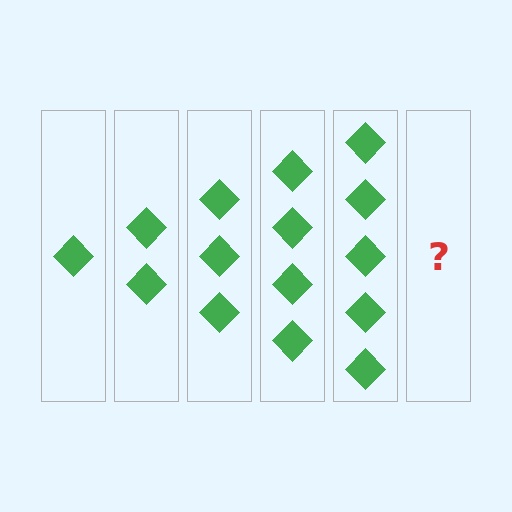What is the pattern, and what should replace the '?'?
The pattern is that each step adds one more diamond. The '?' should be 6 diamonds.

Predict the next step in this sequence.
The next step is 6 diamonds.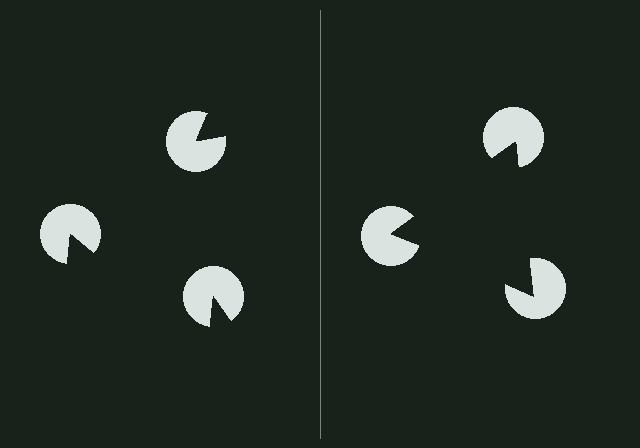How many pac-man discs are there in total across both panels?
6 — 3 on each side.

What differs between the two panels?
The pac-man discs are positioned identically on both sides; only the wedge orientations differ. On the right they align to a triangle; on the left they are misaligned.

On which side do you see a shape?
An illusory triangle appears on the right side. On the left side the wedge cuts are rotated, so no coherent shape forms.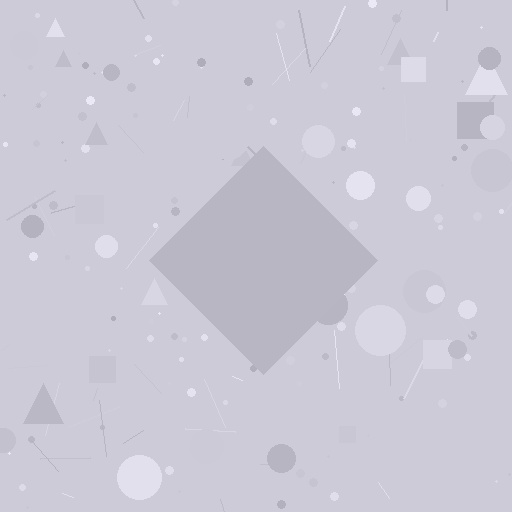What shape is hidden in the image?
A diamond is hidden in the image.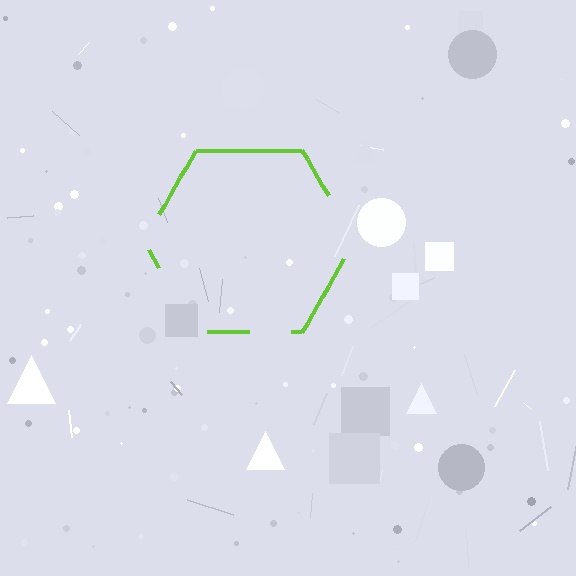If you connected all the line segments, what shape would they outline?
They would outline a hexagon.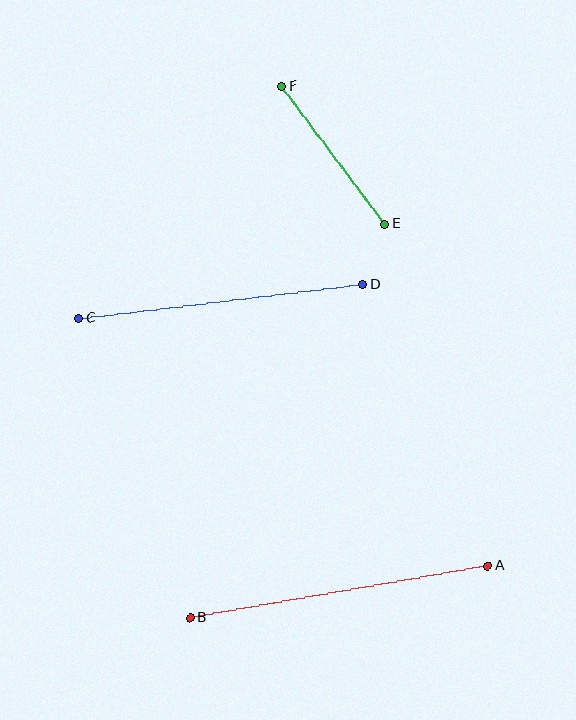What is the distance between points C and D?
The distance is approximately 286 pixels.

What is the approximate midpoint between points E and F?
The midpoint is at approximately (333, 155) pixels.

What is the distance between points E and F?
The distance is approximately 172 pixels.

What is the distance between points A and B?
The distance is approximately 302 pixels.